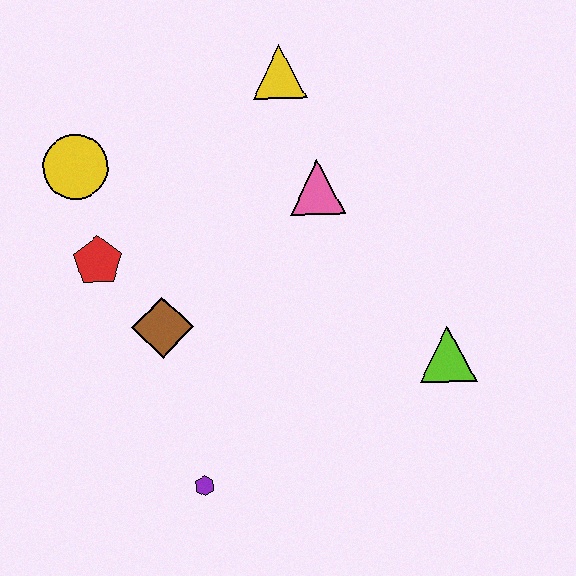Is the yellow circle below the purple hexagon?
No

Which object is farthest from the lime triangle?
The yellow circle is farthest from the lime triangle.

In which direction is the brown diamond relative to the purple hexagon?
The brown diamond is above the purple hexagon.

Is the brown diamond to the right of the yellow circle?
Yes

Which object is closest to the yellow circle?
The red pentagon is closest to the yellow circle.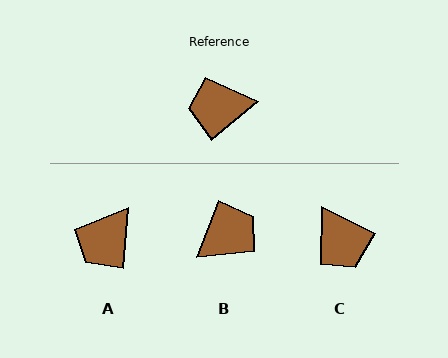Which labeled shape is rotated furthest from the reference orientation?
B, about 150 degrees away.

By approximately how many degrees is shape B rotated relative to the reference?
Approximately 150 degrees clockwise.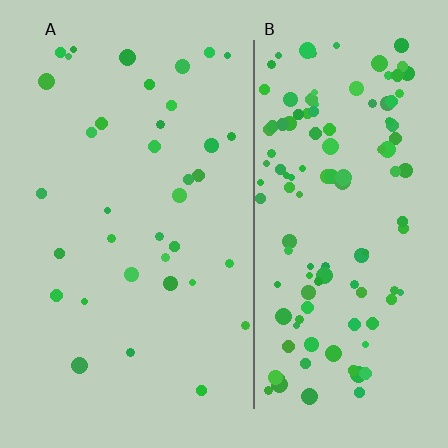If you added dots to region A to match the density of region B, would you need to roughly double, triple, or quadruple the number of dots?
Approximately quadruple.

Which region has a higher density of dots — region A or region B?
B (the right).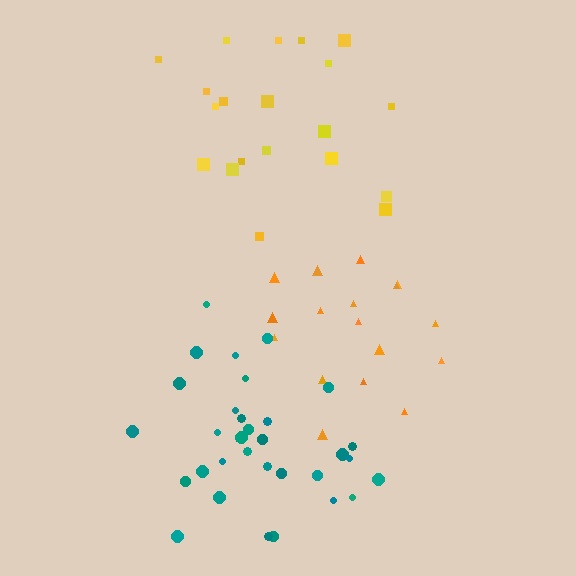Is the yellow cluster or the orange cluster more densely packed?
Orange.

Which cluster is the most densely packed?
Teal.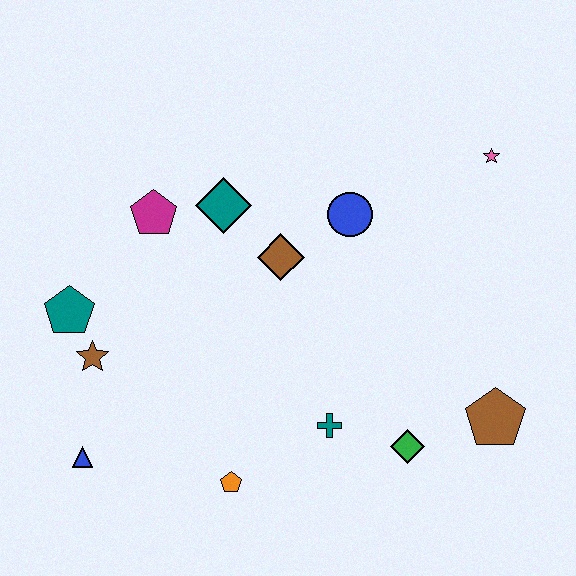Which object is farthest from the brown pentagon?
The teal pentagon is farthest from the brown pentagon.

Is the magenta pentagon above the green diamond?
Yes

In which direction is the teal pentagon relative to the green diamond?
The teal pentagon is to the left of the green diamond.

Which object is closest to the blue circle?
The brown diamond is closest to the blue circle.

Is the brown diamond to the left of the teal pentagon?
No